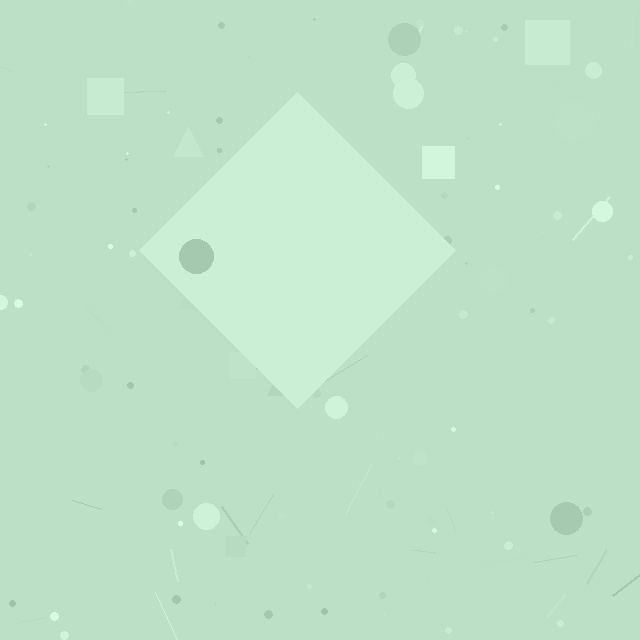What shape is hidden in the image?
A diamond is hidden in the image.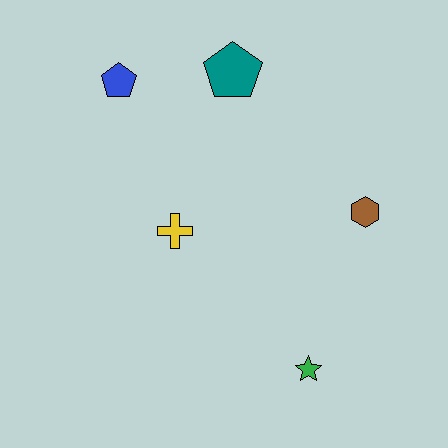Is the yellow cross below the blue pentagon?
Yes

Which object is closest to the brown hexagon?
The green star is closest to the brown hexagon.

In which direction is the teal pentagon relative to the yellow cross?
The teal pentagon is above the yellow cross.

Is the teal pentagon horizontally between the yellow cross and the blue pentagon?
No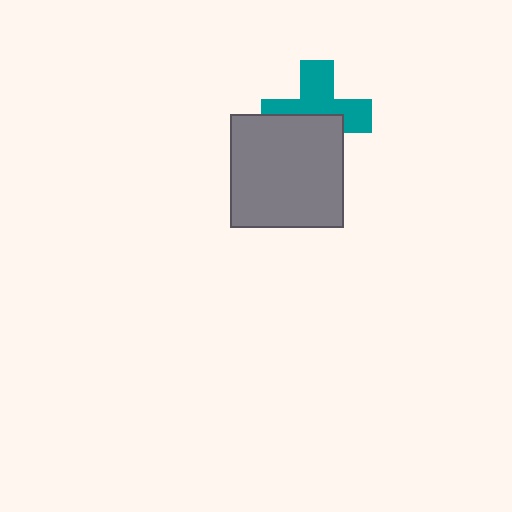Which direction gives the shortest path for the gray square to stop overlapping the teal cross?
Moving down gives the shortest separation.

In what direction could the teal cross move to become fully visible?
The teal cross could move up. That would shift it out from behind the gray square entirely.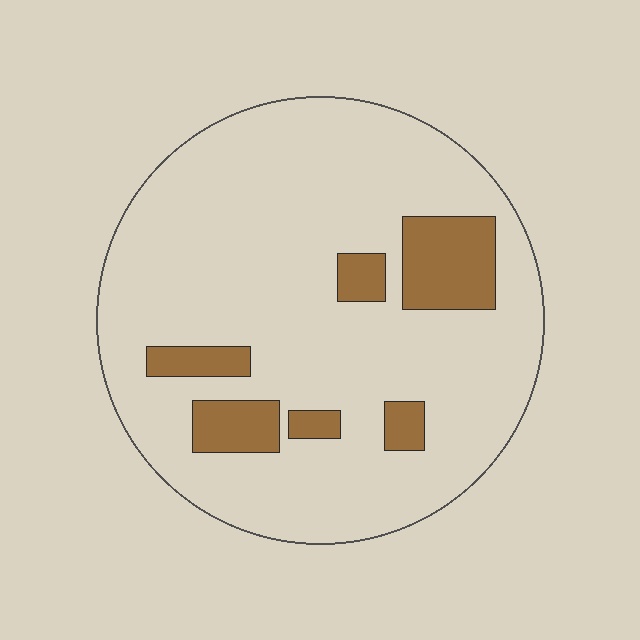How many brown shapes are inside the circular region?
6.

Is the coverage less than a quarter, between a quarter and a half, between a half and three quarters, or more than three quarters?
Less than a quarter.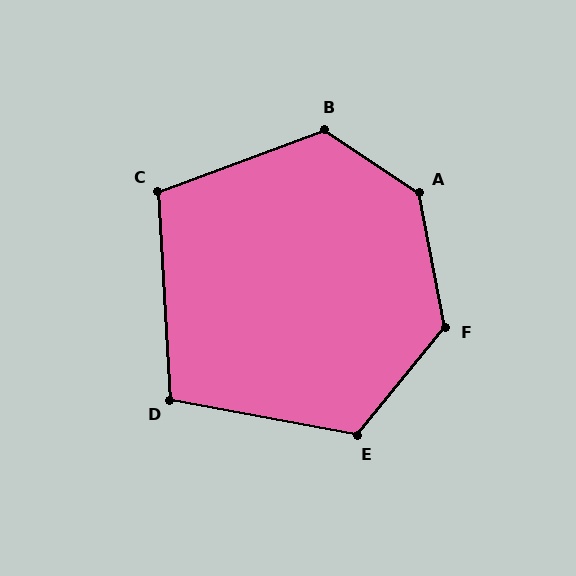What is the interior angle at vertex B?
Approximately 126 degrees (obtuse).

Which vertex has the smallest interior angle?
D, at approximately 104 degrees.